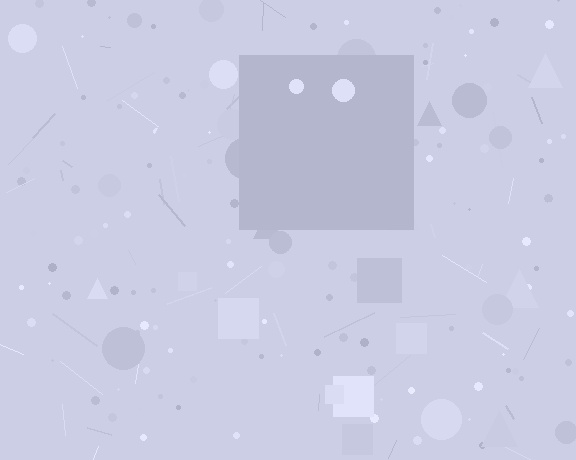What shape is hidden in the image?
A square is hidden in the image.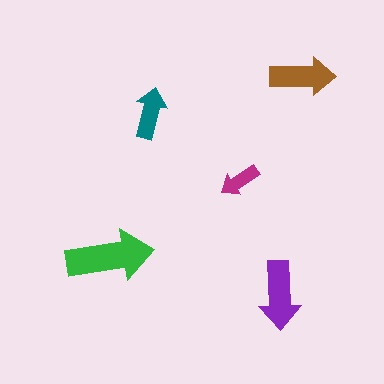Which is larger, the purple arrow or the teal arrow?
The purple one.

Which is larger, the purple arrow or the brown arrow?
The purple one.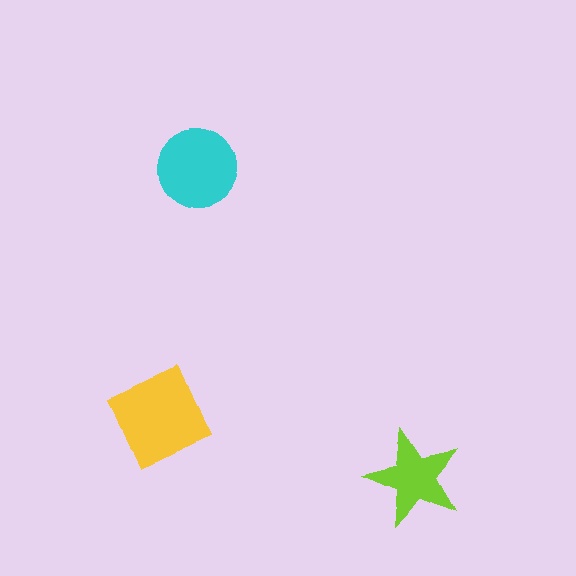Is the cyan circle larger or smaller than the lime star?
Larger.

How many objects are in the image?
There are 3 objects in the image.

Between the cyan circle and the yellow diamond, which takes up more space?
The yellow diamond.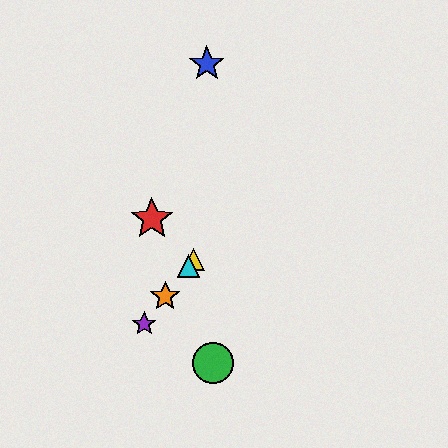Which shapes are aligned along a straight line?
The yellow triangle, the purple star, the orange star, the cyan triangle are aligned along a straight line.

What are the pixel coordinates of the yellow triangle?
The yellow triangle is at (193, 260).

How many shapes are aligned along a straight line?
4 shapes (the yellow triangle, the purple star, the orange star, the cyan triangle) are aligned along a straight line.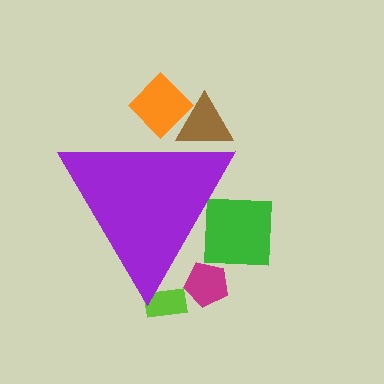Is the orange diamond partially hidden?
Yes, the orange diamond is partially hidden behind the purple triangle.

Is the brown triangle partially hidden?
Yes, the brown triangle is partially hidden behind the purple triangle.